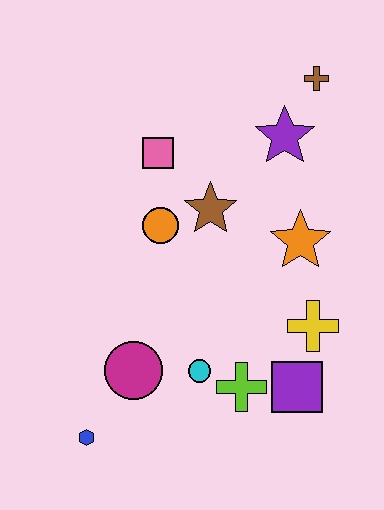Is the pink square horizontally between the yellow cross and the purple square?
No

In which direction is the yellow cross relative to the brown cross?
The yellow cross is below the brown cross.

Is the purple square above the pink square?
No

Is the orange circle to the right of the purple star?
No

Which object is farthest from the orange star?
The blue hexagon is farthest from the orange star.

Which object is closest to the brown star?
The orange circle is closest to the brown star.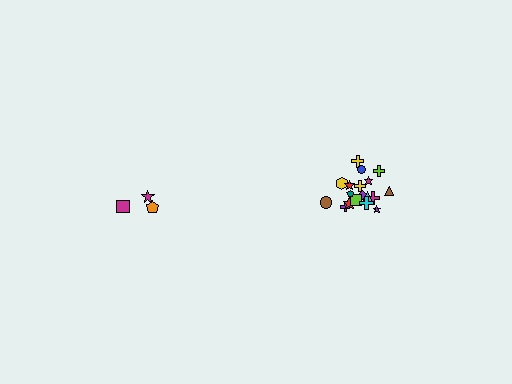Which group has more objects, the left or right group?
The right group.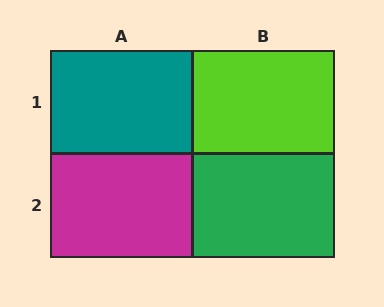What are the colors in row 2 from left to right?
Magenta, green.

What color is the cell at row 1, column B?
Lime.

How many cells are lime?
1 cell is lime.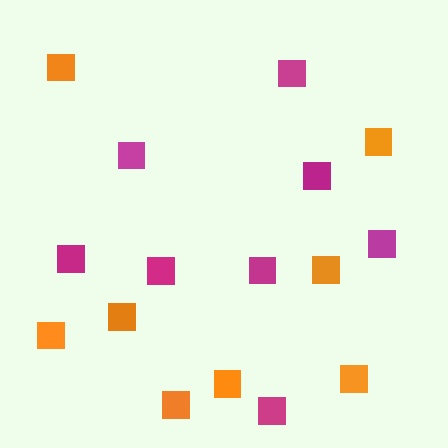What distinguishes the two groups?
There are 2 groups: one group of magenta squares (8) and one group of orange squares (8).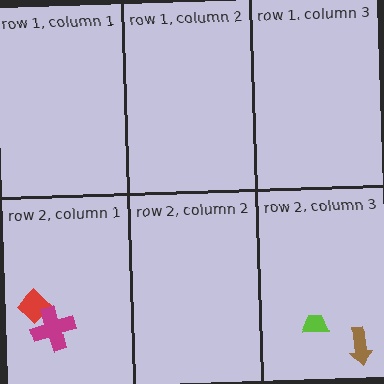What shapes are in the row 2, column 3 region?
The lime trapezoid, the brown arrow.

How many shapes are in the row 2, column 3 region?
2.